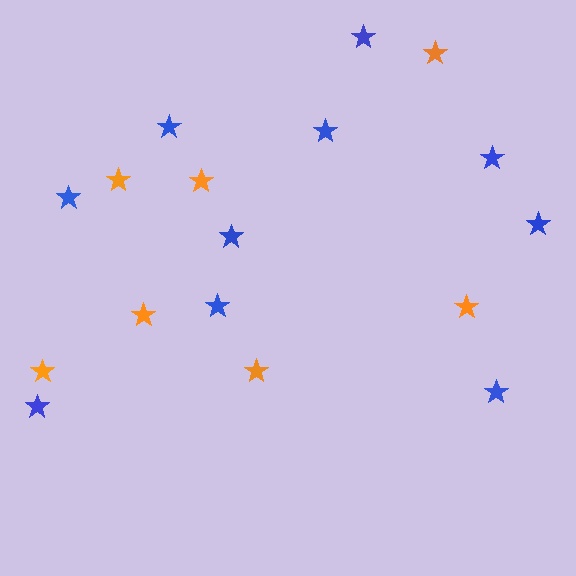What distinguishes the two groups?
There are 2 groups: one group of orange stars (7) and one group of blue stars (10).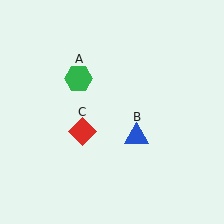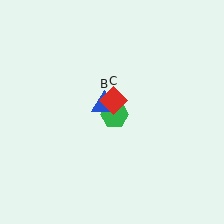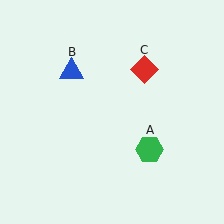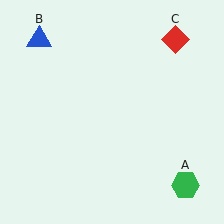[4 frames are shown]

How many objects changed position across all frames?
3 objects changed position: green hexagon (object A), blue triangle (object B), red diamond (object C).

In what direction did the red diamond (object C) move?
The red diamond (object C) moved up and to the right.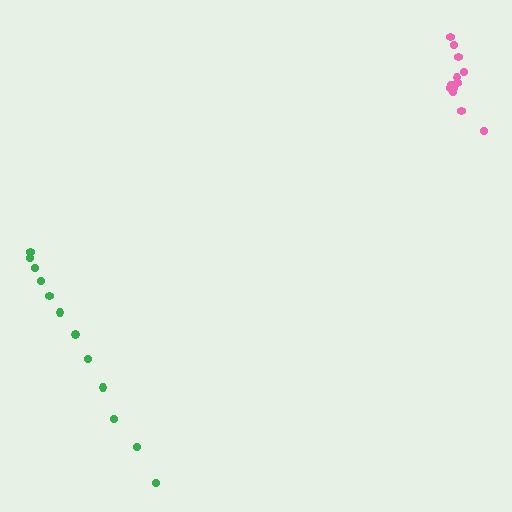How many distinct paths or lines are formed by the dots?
There are 2 distinct paths.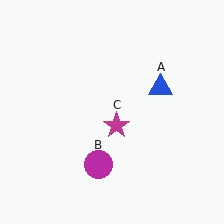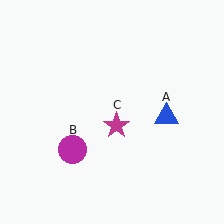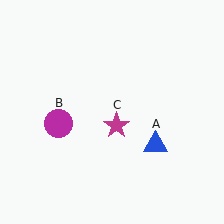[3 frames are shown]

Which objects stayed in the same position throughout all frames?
Magenta star (object C) remained stationary.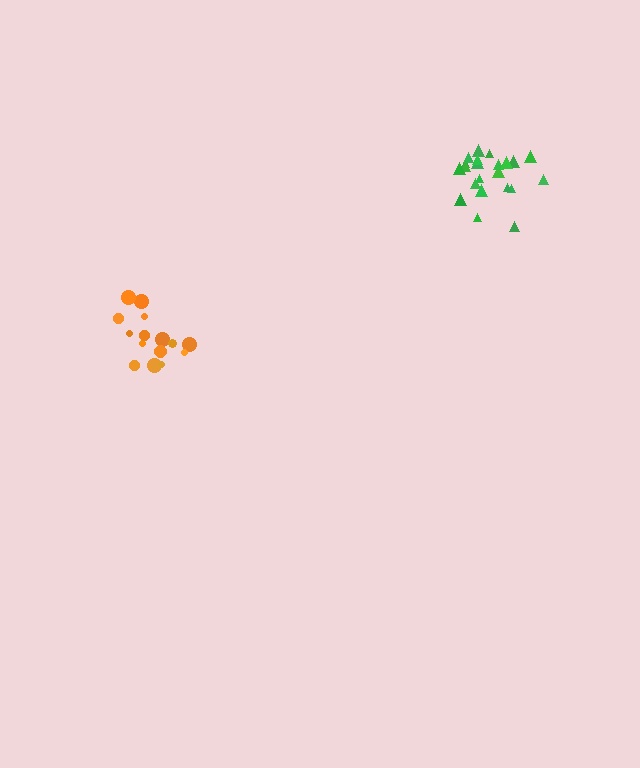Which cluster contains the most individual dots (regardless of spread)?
Green (22).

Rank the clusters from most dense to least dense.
green, orange.